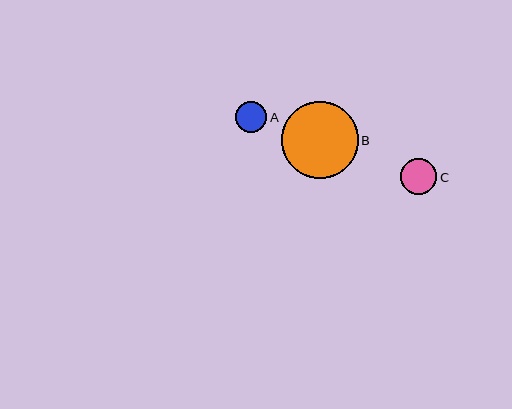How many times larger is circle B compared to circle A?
Circle B is approximately 2.4 times the size of circle A.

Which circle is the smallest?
Circle A is the smallest with a size of approximately 32 pixels.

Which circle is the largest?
Circle B is the largest with a size of approximately 77 pixels.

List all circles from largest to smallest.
From largest to smallest: B, C, A.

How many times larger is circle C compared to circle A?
Circle C is approximately 1.1 times the size of circle A.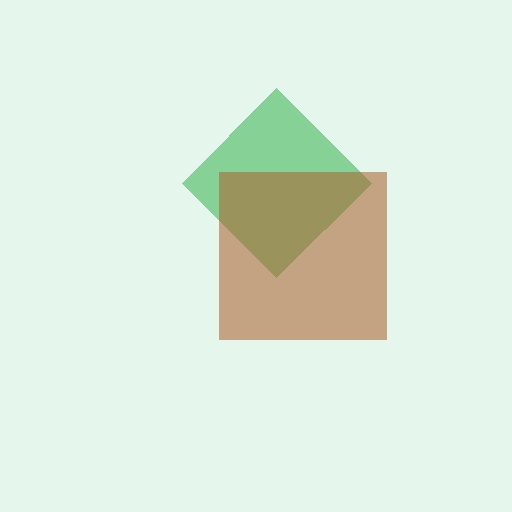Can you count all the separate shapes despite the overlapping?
Yes, there are 2 separate shapes.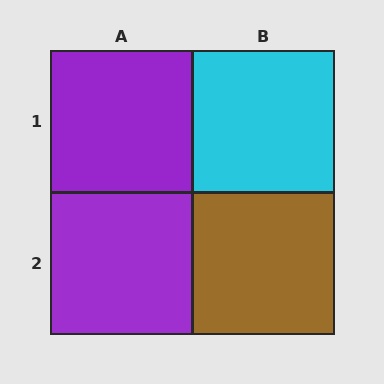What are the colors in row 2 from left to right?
Purple, brown.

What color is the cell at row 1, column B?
Cyan.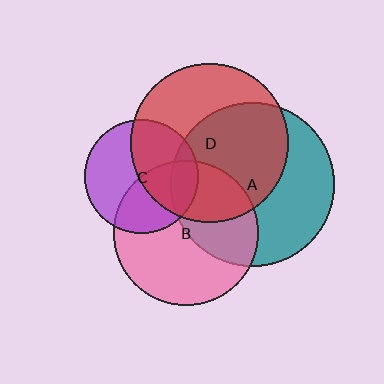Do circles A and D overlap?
Yes.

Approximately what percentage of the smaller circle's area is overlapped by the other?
Approximately 55%.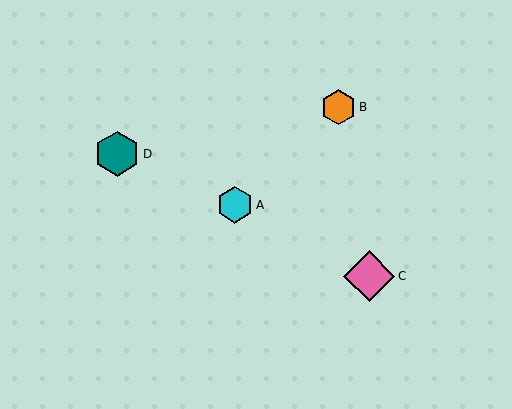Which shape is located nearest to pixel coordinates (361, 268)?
The pink diamond (labeled C) at (369, 276) is nearest to that location.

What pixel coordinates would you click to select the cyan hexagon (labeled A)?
Click at (235, 205) to select the cyan hexagon A.